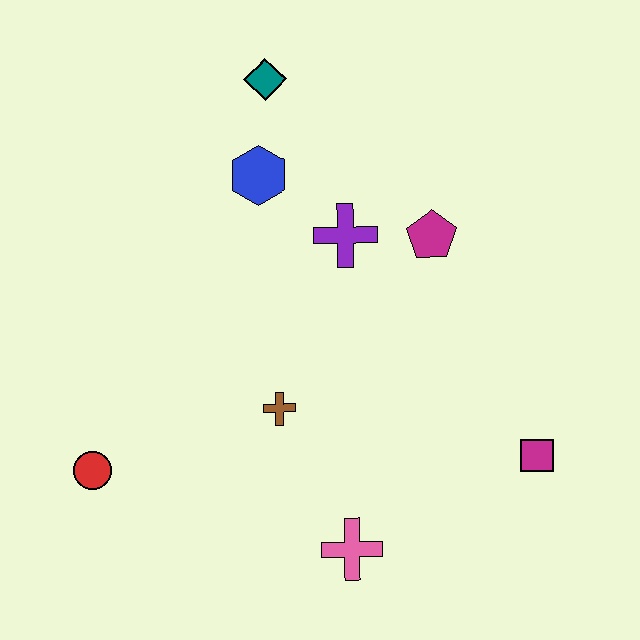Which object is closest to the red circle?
The brown cross is closest to the red circle.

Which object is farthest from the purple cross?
The red circle is farthest from the purple cross.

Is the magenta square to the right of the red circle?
Yes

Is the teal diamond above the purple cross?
Yes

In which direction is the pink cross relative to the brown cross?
The pink cross is below the brown cross.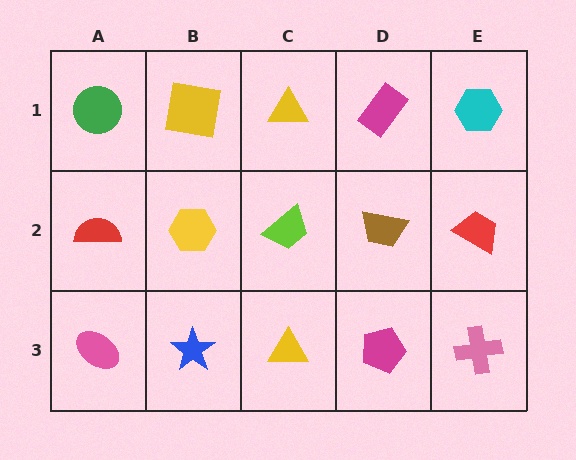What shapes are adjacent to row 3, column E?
A red trapezoid (row 2, column E), a magenta pentagon (row 3, column D).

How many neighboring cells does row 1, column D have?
3.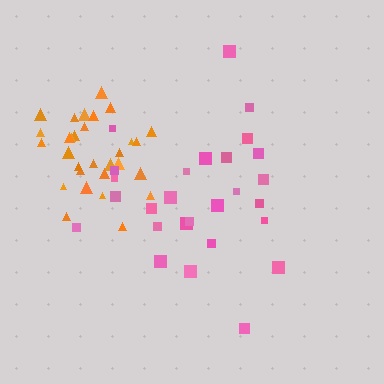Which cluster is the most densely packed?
Orange.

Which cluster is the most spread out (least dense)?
Pink.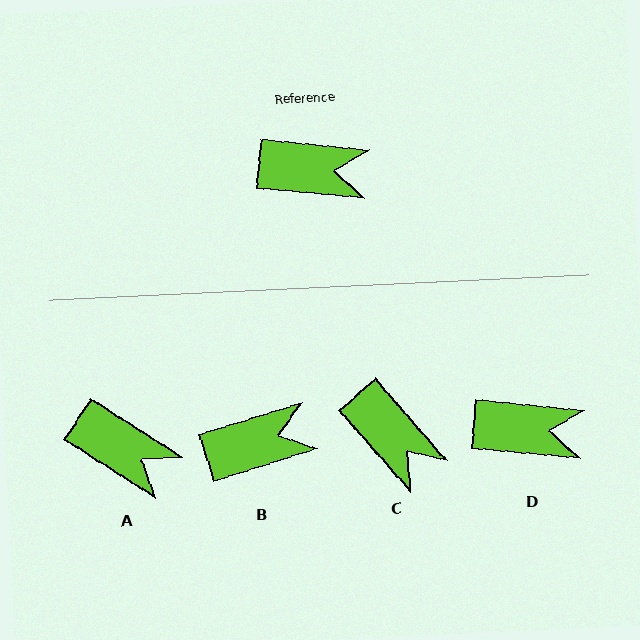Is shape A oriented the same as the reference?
No, it is off by about 27 degrees.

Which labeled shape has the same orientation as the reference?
D.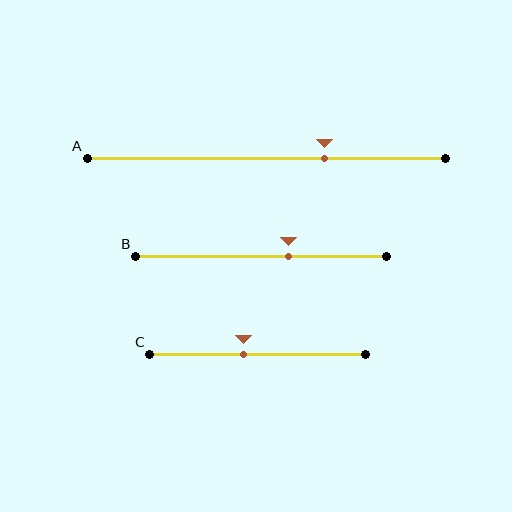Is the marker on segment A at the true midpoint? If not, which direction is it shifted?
No, the marker on segment A is shifted to the right by about 16% of the segment length.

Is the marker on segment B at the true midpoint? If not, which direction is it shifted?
No, the marker on segment B is shifted to the right by about 11% of the segment length.